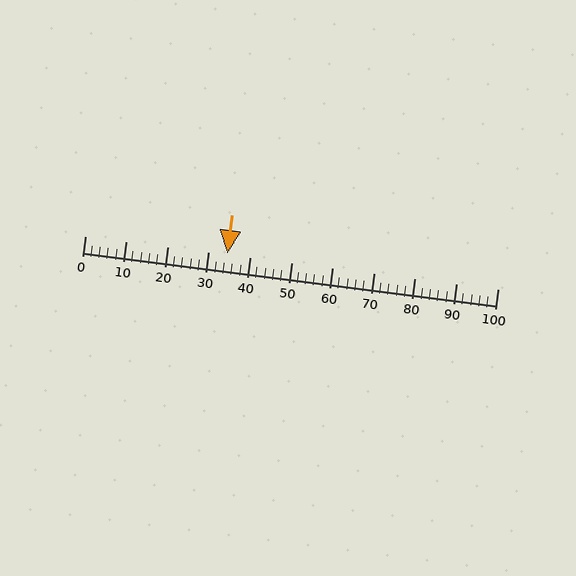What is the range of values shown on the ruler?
The ruler shows values from 0 to 100.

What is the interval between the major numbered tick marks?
The major tick marks are spaced 10 units apart.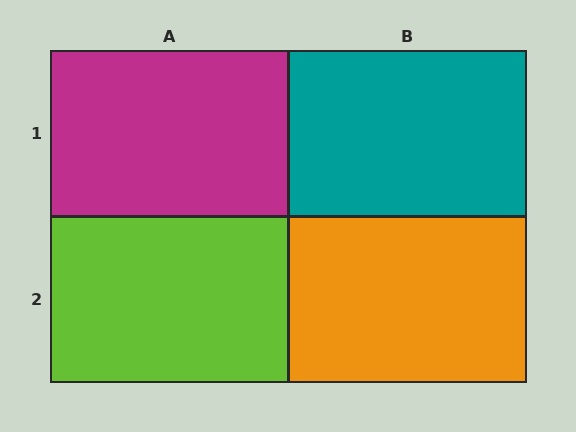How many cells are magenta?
1 cell is magenta.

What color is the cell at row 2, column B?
Orange.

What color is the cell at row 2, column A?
Lime.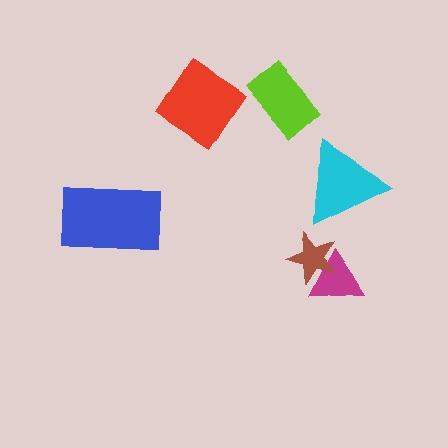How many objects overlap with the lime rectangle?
0 objects overlap with the lime rectangle.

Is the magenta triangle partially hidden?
Yes, it is partially covered by another shape.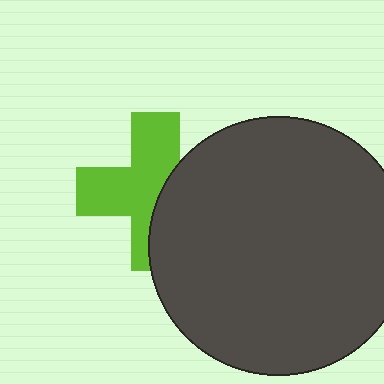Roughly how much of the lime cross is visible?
About half of it is visible (roughly 59%).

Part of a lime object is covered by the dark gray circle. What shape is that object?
It is a cross.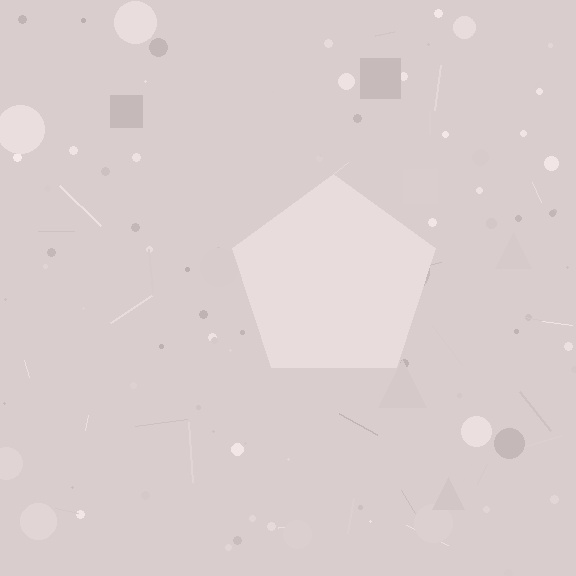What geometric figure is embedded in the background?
A pentagon is embedded in the background.